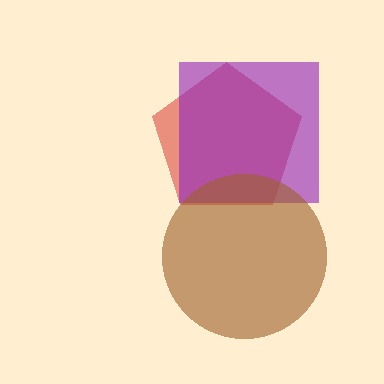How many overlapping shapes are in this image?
There are 3 overlapping shapes in the image.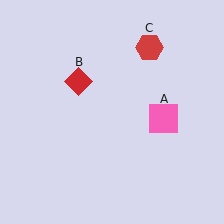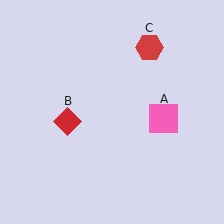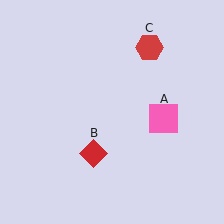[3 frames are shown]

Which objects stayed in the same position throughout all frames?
Pink square (object A) and red hexagon (object C) remained stationary.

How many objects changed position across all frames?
1 object changed position: red diamond (object B).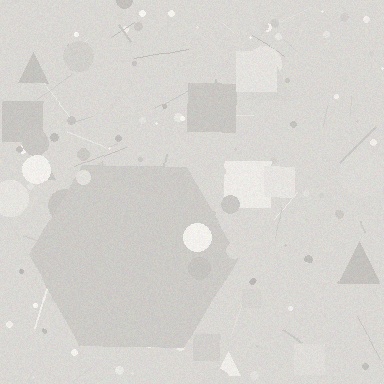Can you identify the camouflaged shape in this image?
The camouflaged shape is a hexagon.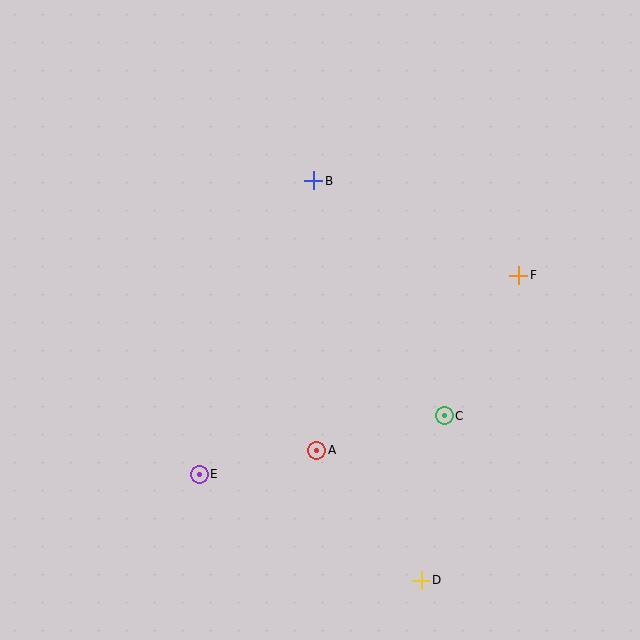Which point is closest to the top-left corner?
Point B is closest to the top-left corner.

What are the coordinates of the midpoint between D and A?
The midpoint between D and A is at (369, 515).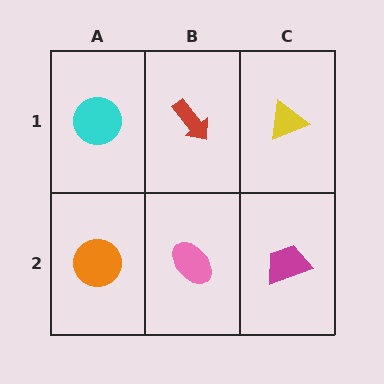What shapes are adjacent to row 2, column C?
A yellow triangle (row 1, column C), a pink ellipse (row 2, column B).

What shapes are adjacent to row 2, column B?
A red arrow (row 1, column B), an orange circle (row 2, column A), a magenta trapezoid (row 2, column C).